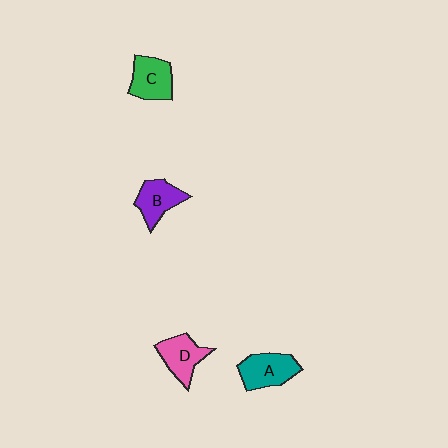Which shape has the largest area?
Shape A (teal).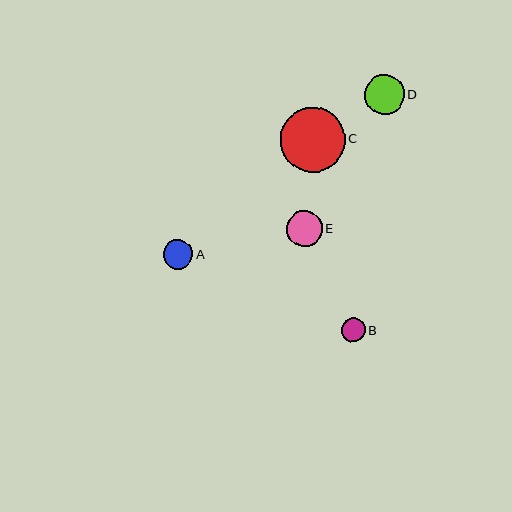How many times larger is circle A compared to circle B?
Circle A is approximately 1.2 times the size of circle B.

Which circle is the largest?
Circle C is the largest with a size of approximately 65 pixels.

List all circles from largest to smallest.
From largest to smallest: C, D, E, A, B.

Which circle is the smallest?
Circle B is the smallest with a size of approximately 24 pixels.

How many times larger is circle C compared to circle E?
Circle C is approximately 1.8 times the size of circle E.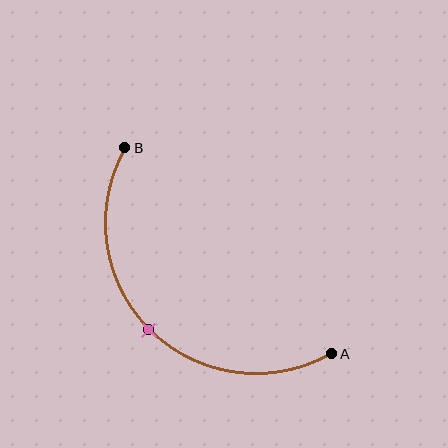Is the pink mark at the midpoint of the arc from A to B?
Yes. The pink mark lies on the arc at equal arc-length from both A and B — it is the arc midpoint.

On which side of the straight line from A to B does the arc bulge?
The arc bulges below and to the left of the straight line connecting A and B.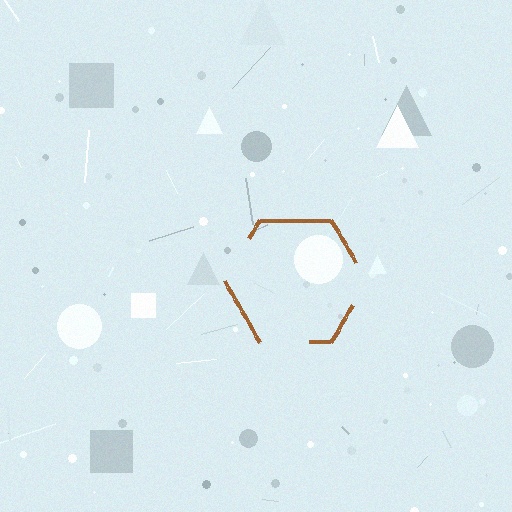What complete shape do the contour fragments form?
The contour fragments form a hexagon.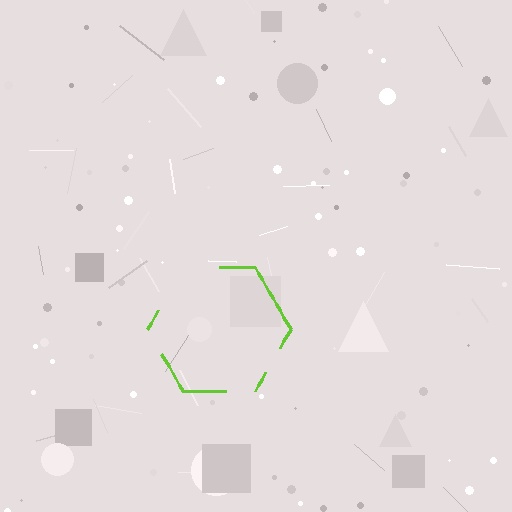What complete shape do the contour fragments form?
The contour fragments form a hexagon.